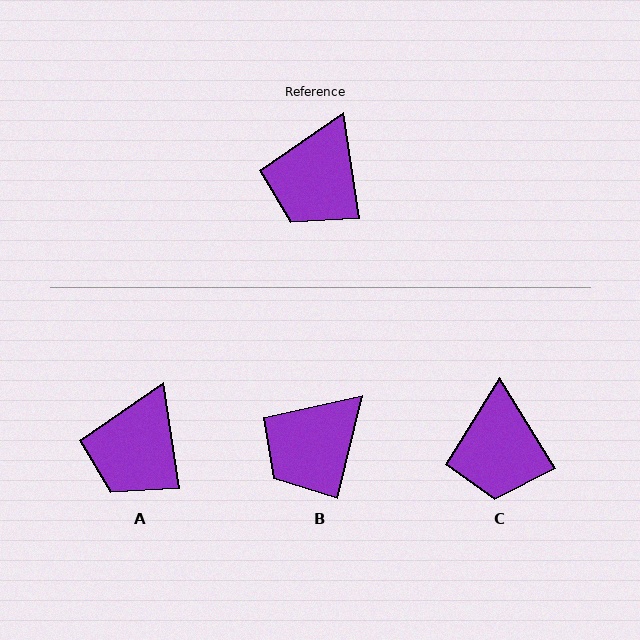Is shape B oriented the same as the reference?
No, it is off by about 22 degrees.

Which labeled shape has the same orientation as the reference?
A.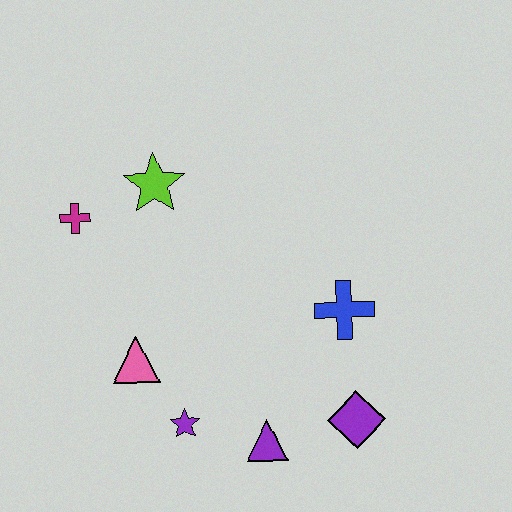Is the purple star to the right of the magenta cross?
Yes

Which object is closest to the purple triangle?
The purple star is closest to the purple triangle.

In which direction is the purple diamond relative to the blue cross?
The purple diamond is below the blue cross.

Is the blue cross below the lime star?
Yes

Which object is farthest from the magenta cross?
The purple diamond is farthest from the magenta cross.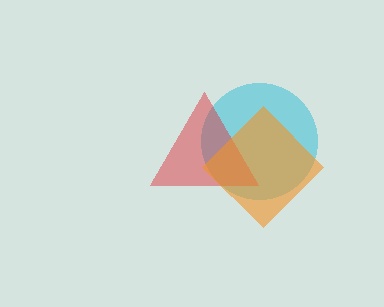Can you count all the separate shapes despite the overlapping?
Yes, there are 3 separate shapes.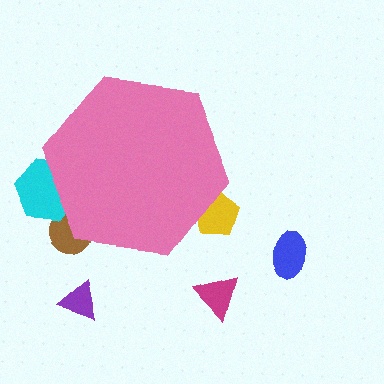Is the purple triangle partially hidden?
No, the purple triangle is fully visible.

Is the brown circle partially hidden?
Yes, the brown circle is partially hidden behind the pink hexagon.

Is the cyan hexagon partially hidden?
Yes, the cyan hexagon is partially hidden behind the pink hexagon.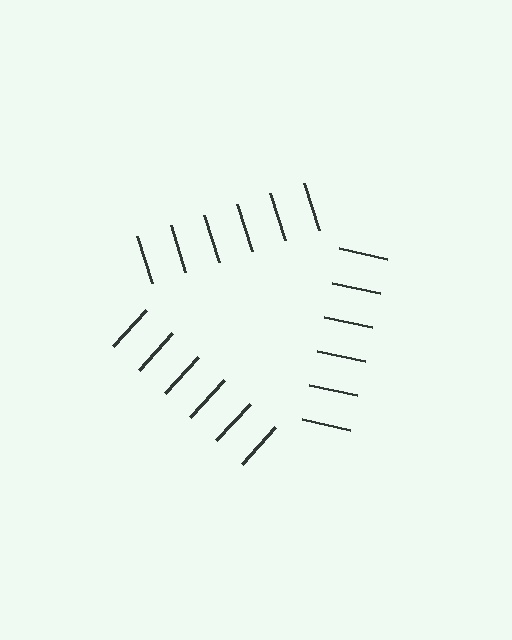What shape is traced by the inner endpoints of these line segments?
An illusory triangle — the line segments terminate on its edges but no continuous stroke is drawn.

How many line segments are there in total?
18 — 6 along each of the 3 edges.